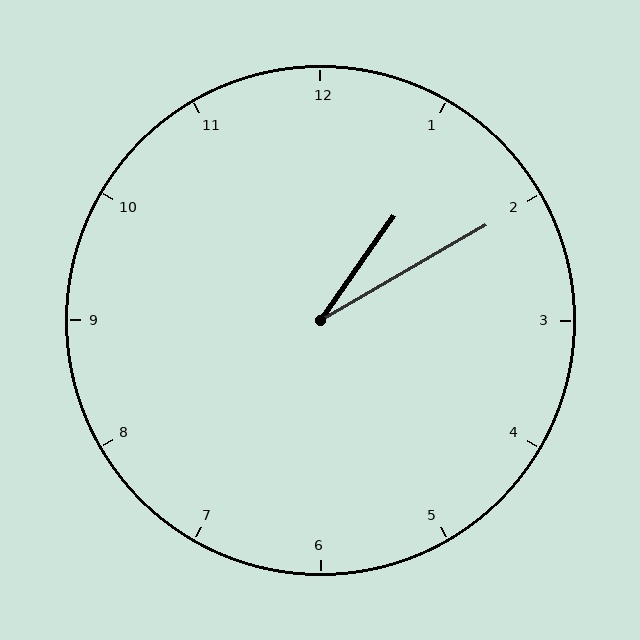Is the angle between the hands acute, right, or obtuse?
It is acute.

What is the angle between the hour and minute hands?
Approximately 25 degrees.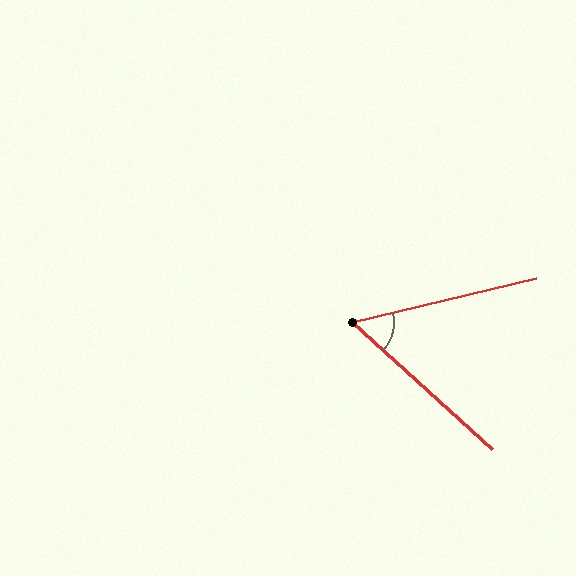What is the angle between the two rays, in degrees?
Approximately 56 degrees.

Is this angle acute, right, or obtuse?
It is acute.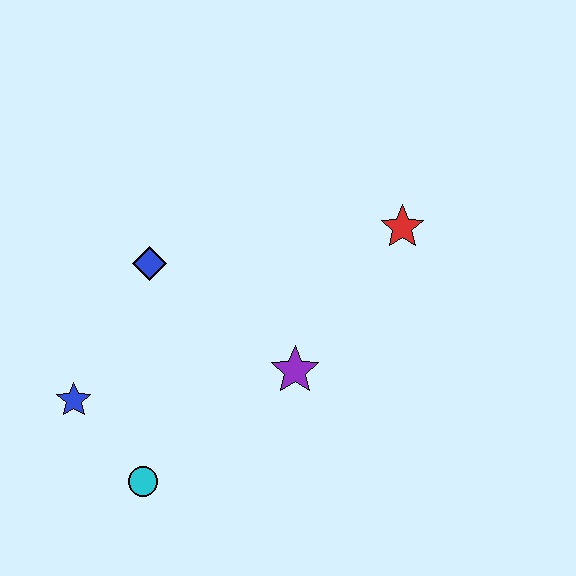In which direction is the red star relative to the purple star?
The red star is above the purple star.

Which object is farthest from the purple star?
The blue star is farthest from the purple star.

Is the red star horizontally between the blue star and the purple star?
No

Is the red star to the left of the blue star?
No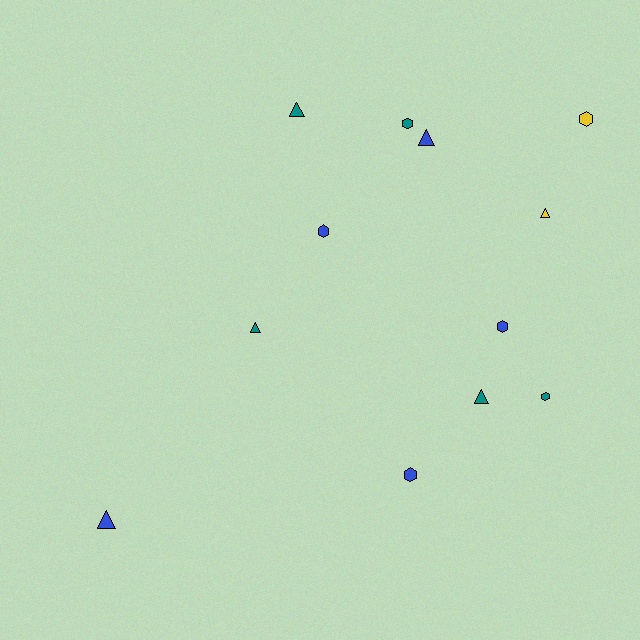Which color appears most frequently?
Teal, with 5 objects.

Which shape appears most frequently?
Hexagon, with 6 objects.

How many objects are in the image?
There are 12 objects.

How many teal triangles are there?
There are 3 teal triangles.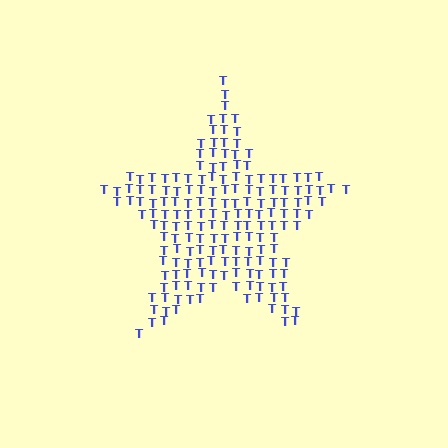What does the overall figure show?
The overall figure shows a star.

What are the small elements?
The small elements are letter T's.